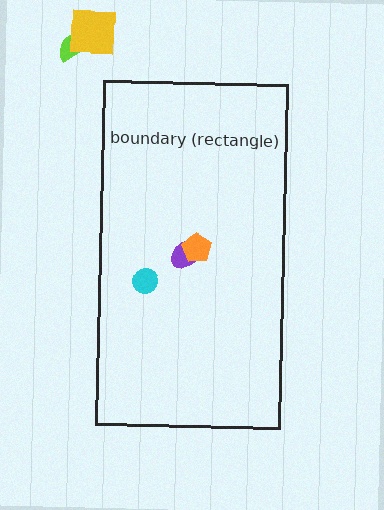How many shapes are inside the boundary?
3 inside, 2 outside.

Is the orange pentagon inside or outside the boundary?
Inside.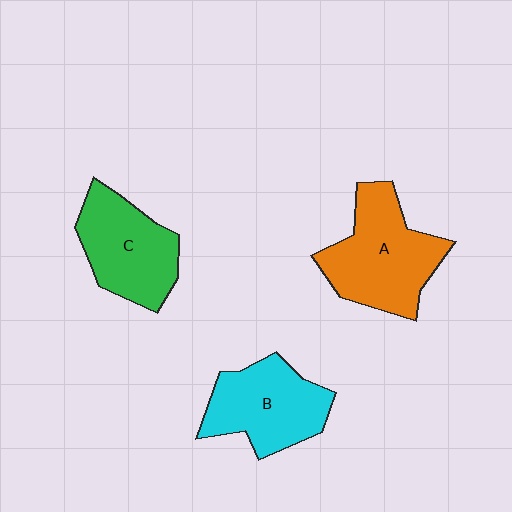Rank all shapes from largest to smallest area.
From largest to smallest: A (orange), B (cyan), C (green).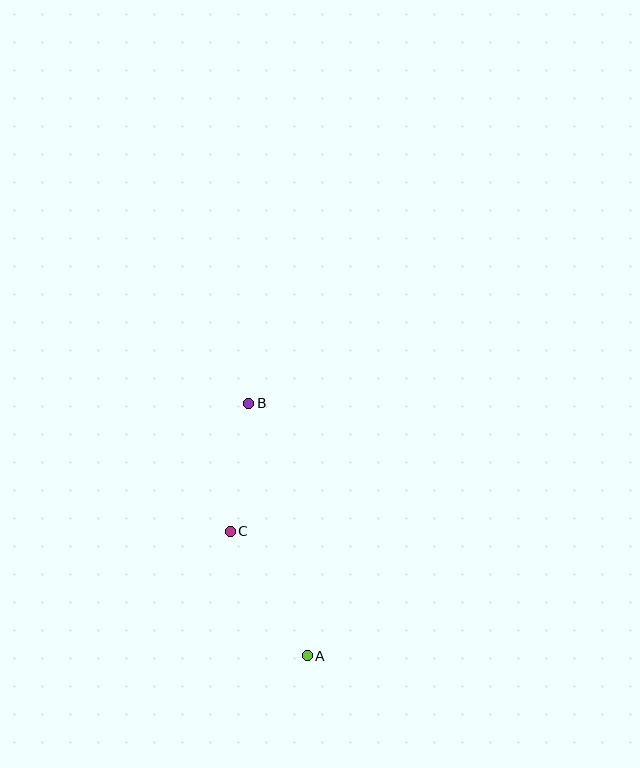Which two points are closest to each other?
Points B and C are closest to each other.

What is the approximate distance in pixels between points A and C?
The distance between A and C is approximately 146 pixels.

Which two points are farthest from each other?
Points A and B are farthest from each other.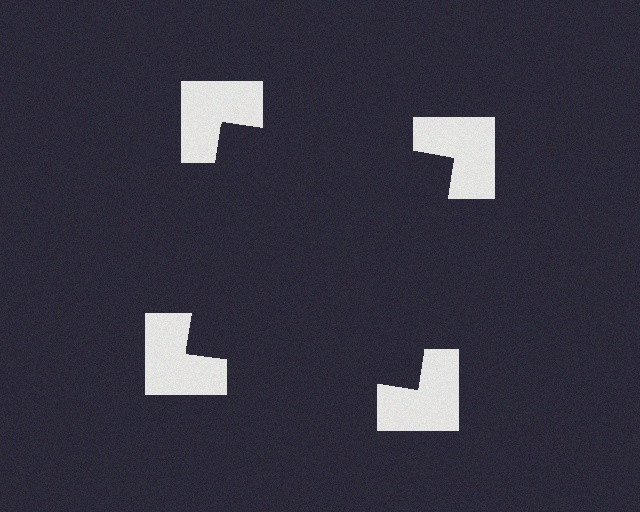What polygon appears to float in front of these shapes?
An illusory square — its edges are inferred from the aligned wedge cuts in the notched squares, not physically drawn.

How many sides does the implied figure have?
4 sides.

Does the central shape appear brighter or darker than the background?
It typically appears slightly darker than the background, even though no actual brightness change is drawn.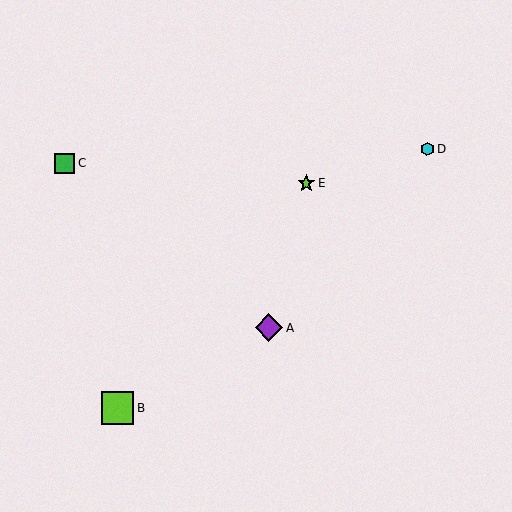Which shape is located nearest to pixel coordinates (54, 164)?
The green square (labeled C) at (65, 163) is nearest to that location.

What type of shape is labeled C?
Shape C is a green square.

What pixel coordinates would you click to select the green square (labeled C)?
Click at (65, 163) to select the green square C.